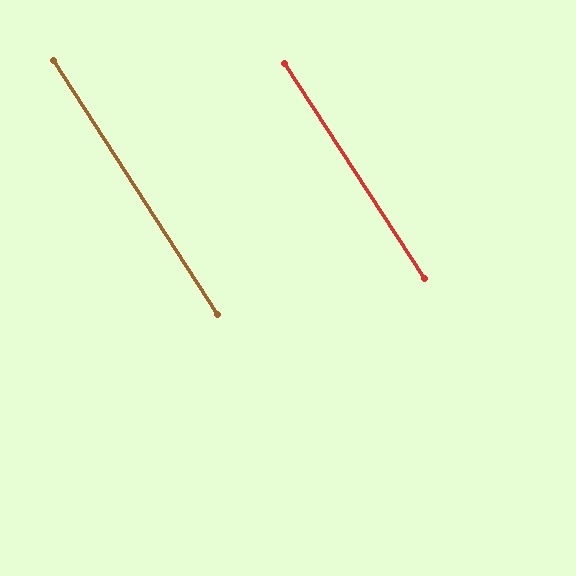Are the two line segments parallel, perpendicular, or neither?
Parallel — their directions differ by only 0.2°.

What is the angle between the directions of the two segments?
Approximately 0 degrees.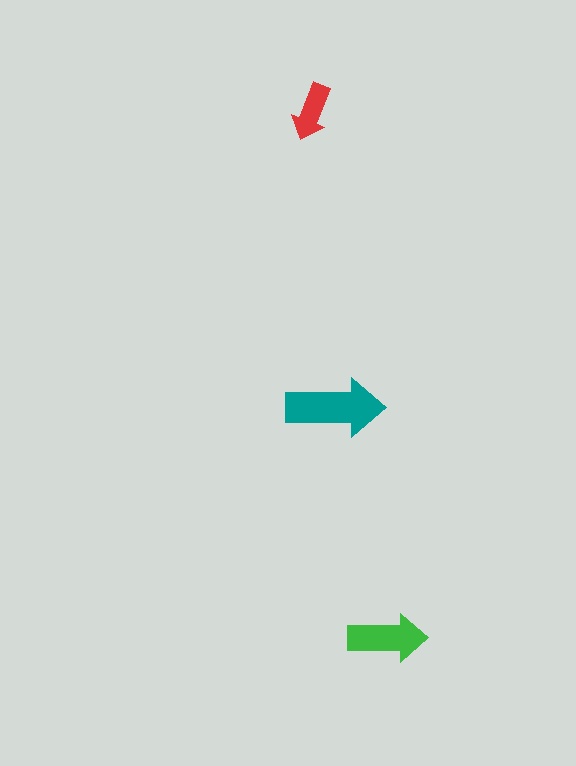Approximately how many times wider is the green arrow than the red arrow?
About 1.5 times wider.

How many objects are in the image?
There are 3 objects in the image.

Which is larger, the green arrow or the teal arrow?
The teal one.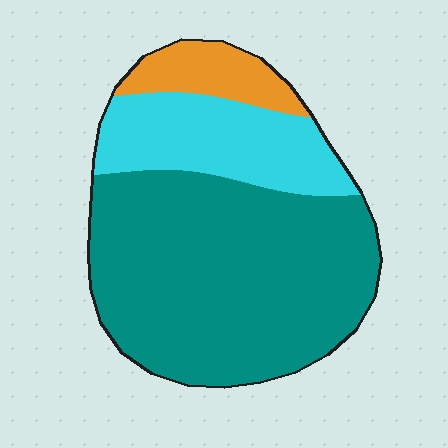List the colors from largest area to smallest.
From largest to smallest: teal, cyan, orange.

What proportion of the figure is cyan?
Cyan takes up about one quarter (1/4) of the figure.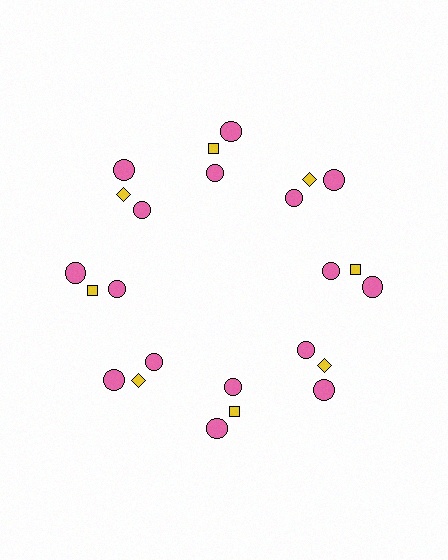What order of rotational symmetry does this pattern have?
This pattern has 8-fold rotational symmetry.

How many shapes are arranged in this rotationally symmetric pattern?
There are 24 shapes, arranged in 8 groups of 3.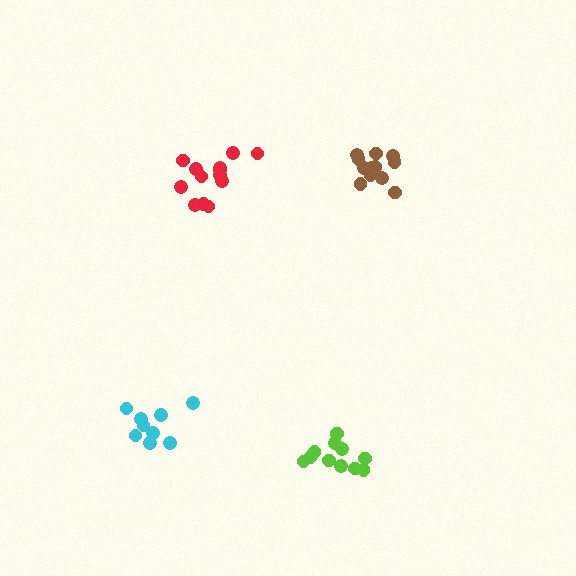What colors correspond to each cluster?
The clusters are colored: lime, red, cyan, brown.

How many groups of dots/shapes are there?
There are 4 groups.